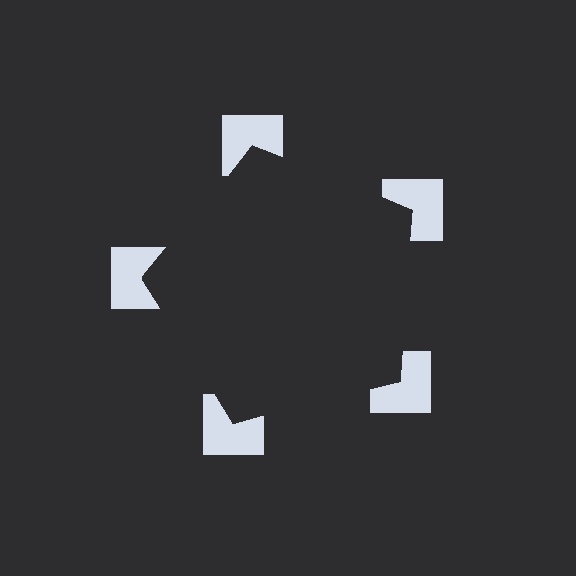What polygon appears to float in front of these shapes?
An illusory pentagon — its edges are inferred from the aligned wedge cuts in the notched squares, not physically drawn.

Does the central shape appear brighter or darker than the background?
It typically appears slightly darker than the background, even though no actual brightness change is drawn.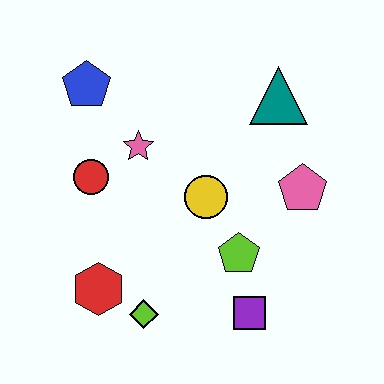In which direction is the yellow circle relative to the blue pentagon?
The yellow circle is to the right of the blue pentagon.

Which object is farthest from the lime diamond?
The teal triangle is farthest from the lime diamond.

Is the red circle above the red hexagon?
Yes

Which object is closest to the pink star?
The red circle is closest to the pink star.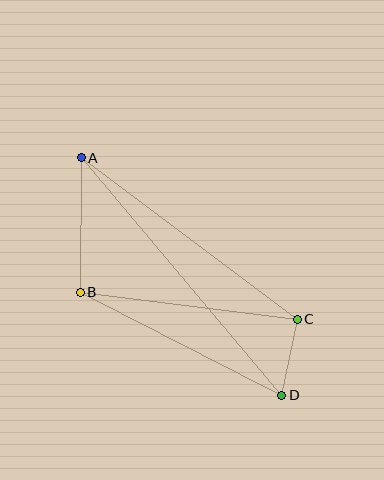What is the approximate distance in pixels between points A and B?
The distance between A and B is approximately 134 pixels.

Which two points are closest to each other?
Points C and D are closest to each other.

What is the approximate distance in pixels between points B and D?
The distance between B and D is approximately 226 pixels.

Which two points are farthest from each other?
Points A and D are farthest from each other.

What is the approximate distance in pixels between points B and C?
The distance between B and C is approximately 219 pixels.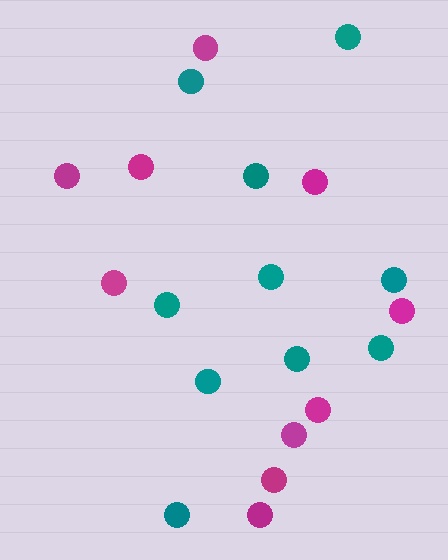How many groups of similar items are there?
There are 2 groups: one group of teal circles (10) and one group of magenta circles (10).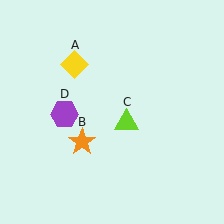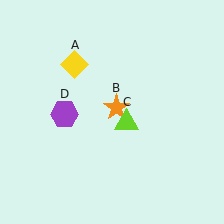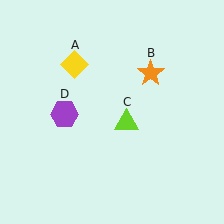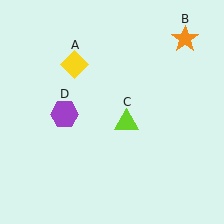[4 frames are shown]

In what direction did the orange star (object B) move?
The orange star (object B) moved up and to the right.